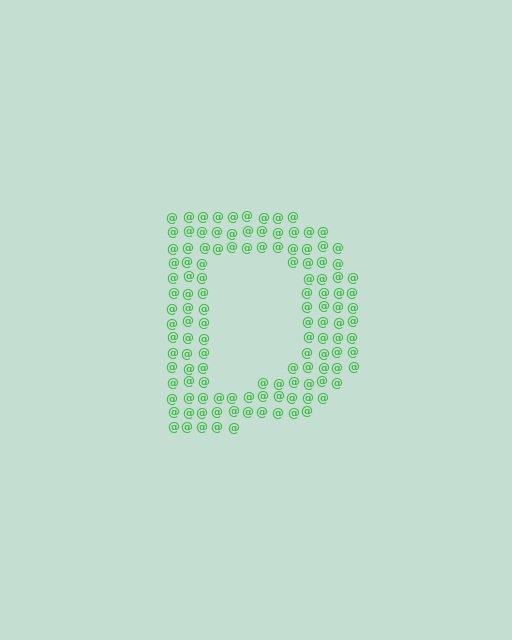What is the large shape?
The large shape is the letter D.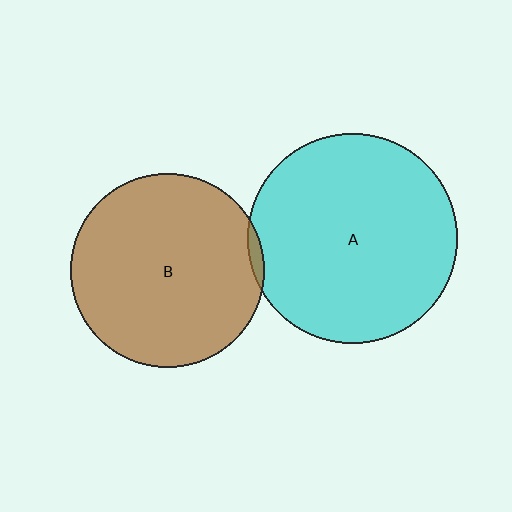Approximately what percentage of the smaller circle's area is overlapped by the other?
Approximately 5%.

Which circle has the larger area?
Circle A (cyan).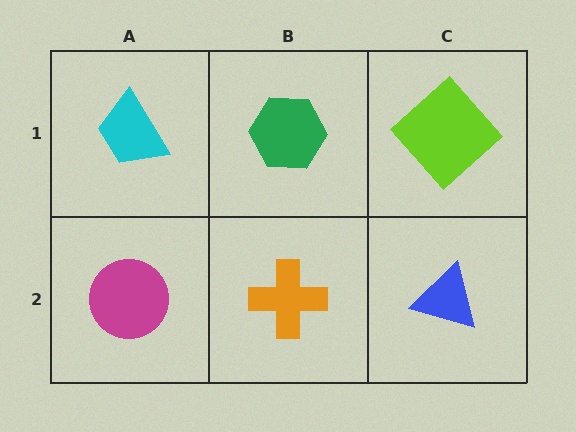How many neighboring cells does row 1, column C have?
2.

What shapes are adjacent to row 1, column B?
An orange cross (row 2, column B), a cyan trapezoid (row 1, column A), a lime diamond (row 1, column C).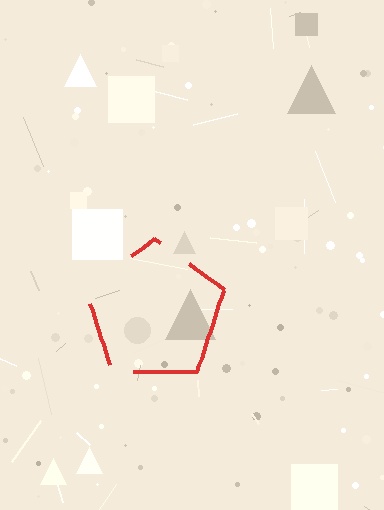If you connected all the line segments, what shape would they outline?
They would outline a pentagon.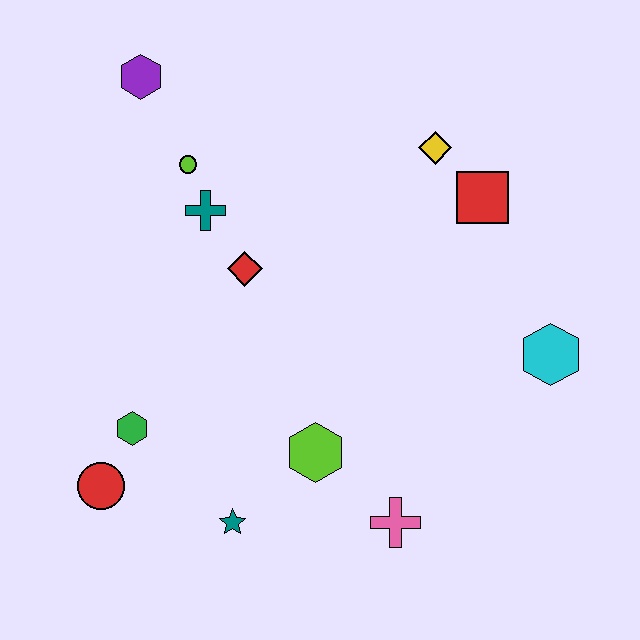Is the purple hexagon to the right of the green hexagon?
Yes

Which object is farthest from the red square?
The red circle is farthest from the red square.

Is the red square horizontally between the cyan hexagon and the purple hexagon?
Yes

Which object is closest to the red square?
The yellow diamond is closest to the red square.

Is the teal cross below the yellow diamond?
Yes